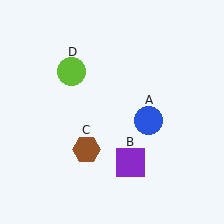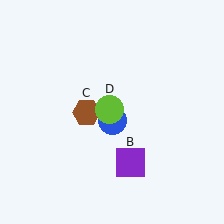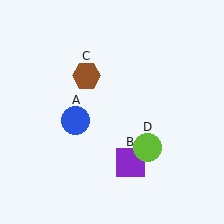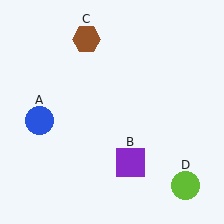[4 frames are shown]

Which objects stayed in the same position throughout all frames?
Purple square (object B) remained stationary.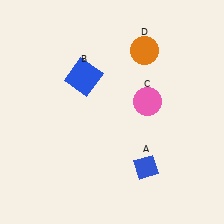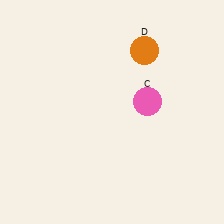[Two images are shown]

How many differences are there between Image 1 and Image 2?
There are 2 differences between the two images.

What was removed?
The blue square (B), the blue diamond (A) were removed in Image 2.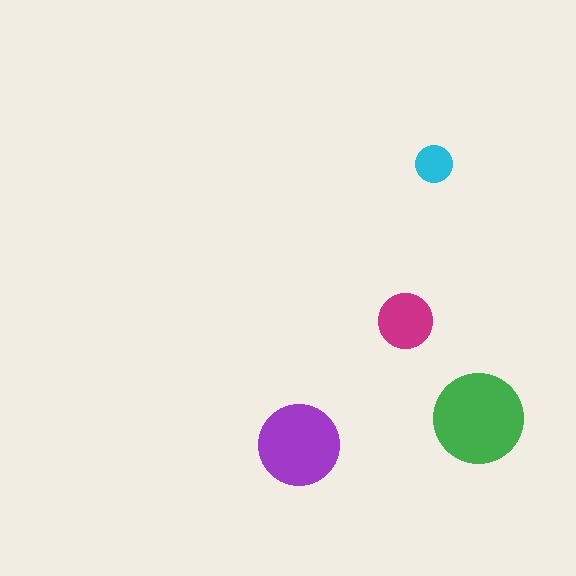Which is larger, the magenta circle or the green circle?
The green one.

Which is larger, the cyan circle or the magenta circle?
The magenta one.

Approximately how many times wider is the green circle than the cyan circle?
About 2.5 times wider.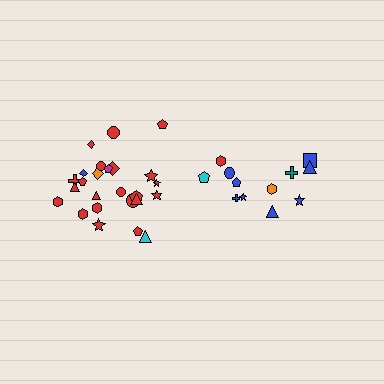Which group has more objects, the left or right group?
The left group.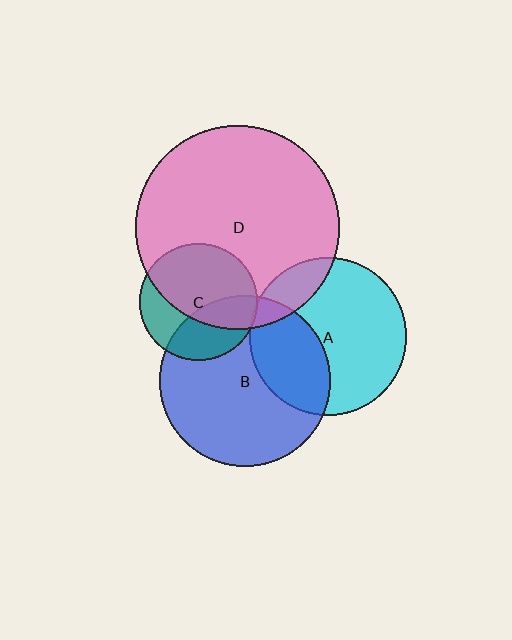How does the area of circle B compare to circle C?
Approximately 2.1 times.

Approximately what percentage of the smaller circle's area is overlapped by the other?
Approximately 15%.